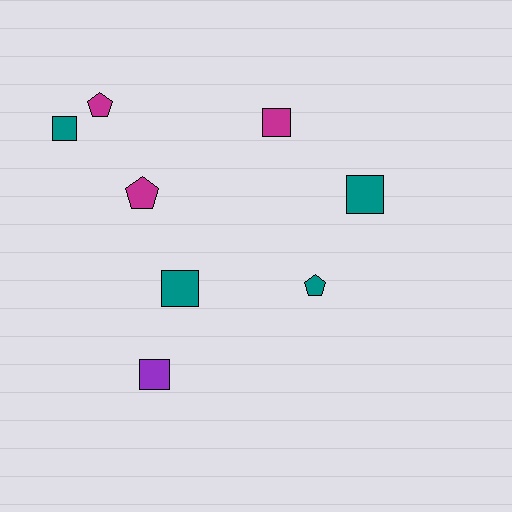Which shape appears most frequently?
Square, with 5 objects.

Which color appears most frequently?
Teal, with 4 objects.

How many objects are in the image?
There are 8 objects.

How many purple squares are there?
There is 1 purple square.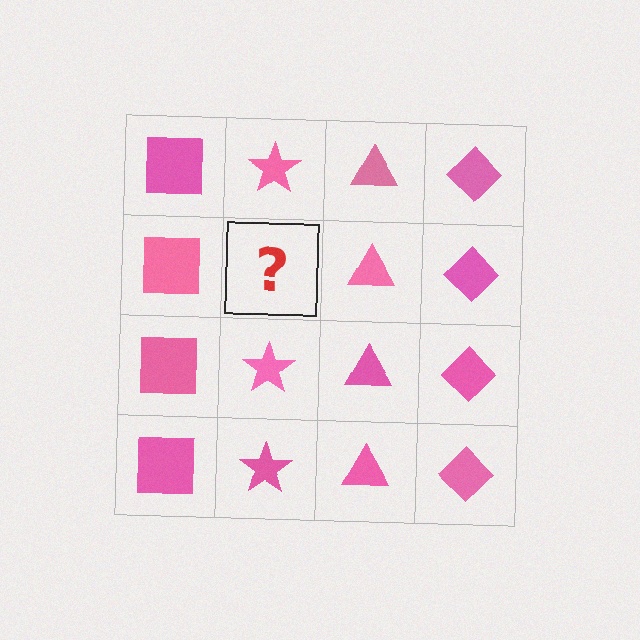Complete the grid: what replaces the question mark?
The question mark should be replaced with a pink star.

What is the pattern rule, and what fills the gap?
The rule is that each column has a consistent shape. The gap should be filled with a pink star.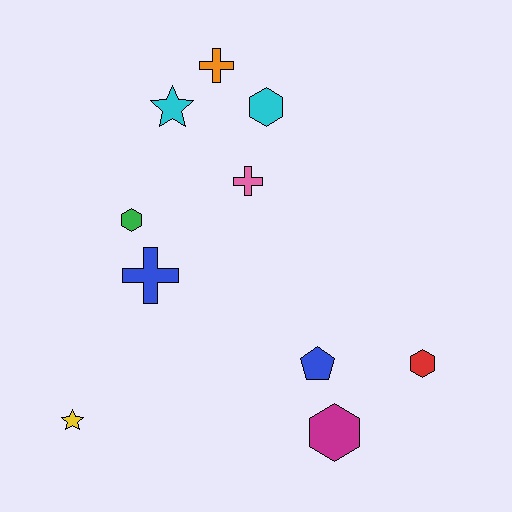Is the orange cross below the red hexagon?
No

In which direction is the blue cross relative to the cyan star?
The blue cross is below the cyan star.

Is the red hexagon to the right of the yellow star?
Yes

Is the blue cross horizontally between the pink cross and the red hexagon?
No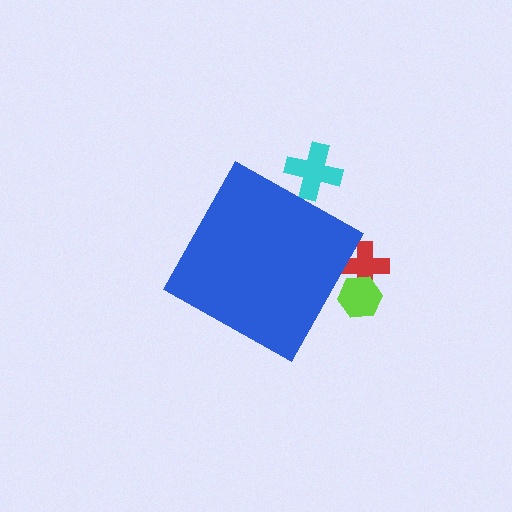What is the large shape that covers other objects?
A blue diamond.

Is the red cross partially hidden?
Yes, the red cross is partially hidden behind the blue diamond.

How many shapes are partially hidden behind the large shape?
3 shapes are partially hidden.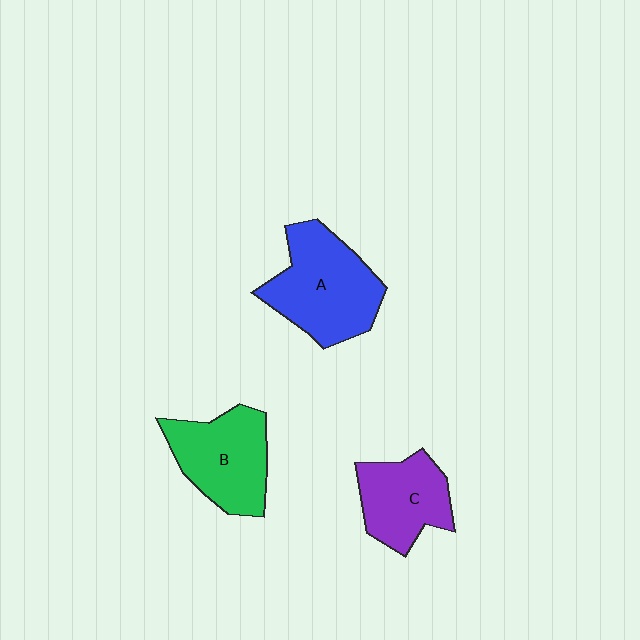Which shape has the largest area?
Shape A (blue).